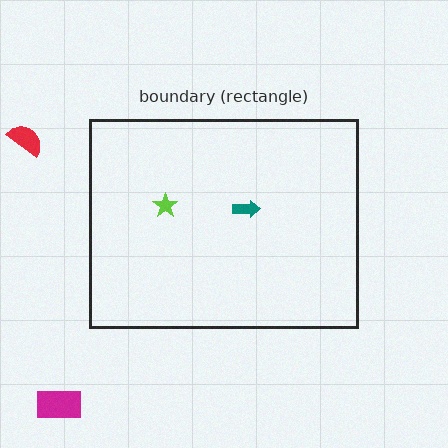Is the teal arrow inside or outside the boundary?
Inside.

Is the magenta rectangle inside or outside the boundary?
Outside.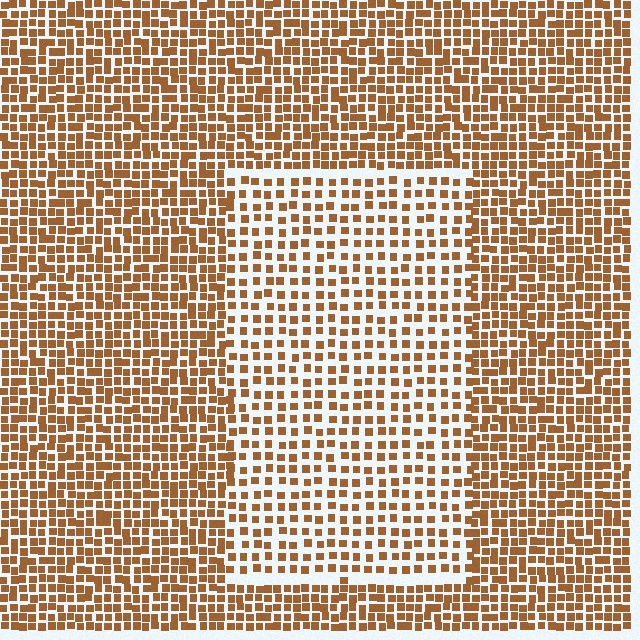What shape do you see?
I see a rectangle.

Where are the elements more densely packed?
The elements are more densely packed outside the rectangle boundary.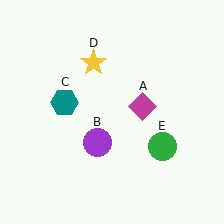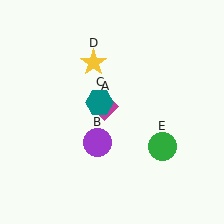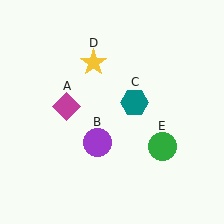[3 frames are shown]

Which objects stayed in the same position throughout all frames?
Purple circle (object B) and yellow star (object D) and green circle (object E) remained stationary.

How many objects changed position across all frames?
2 objects changed position: magenta diamond (object A), teal hexagon (object C).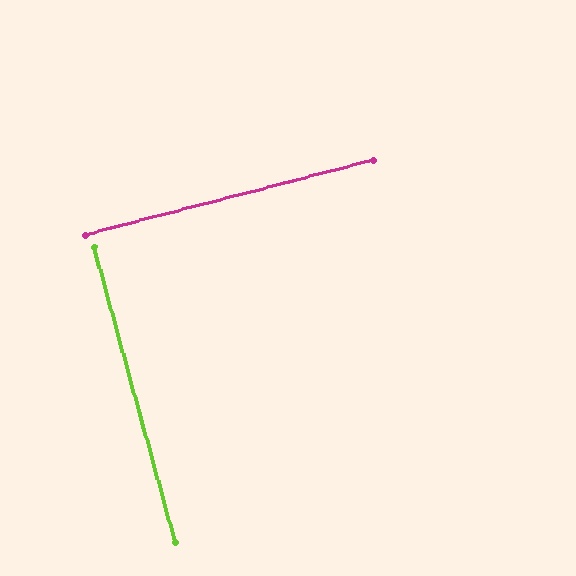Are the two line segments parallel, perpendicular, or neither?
Perpendicular — they meet at approximately 89°.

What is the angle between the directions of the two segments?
Approximately 89 degrees.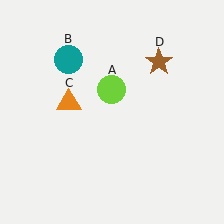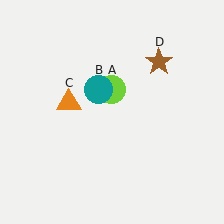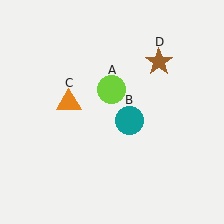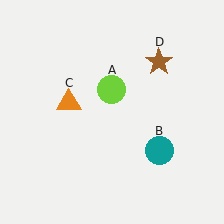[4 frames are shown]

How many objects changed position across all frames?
1 object changed position: teal circle (object B).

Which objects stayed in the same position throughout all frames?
Lime circle (object A) and orange triangle (object C) and brown star (object D) remained stationary.